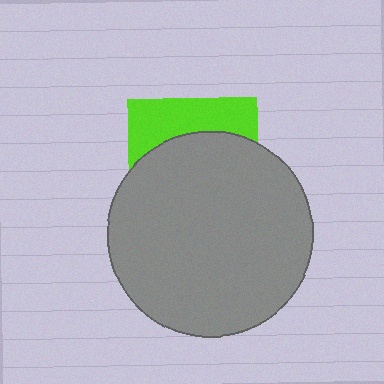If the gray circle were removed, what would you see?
You would see the complete lime square.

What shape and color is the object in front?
The object in front is a gray circle.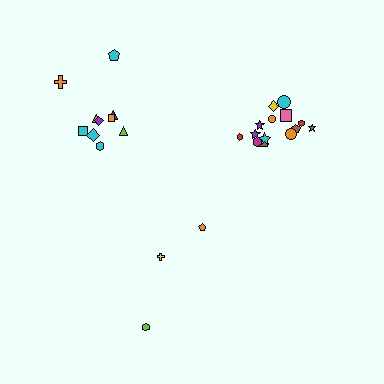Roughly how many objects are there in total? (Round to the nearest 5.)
Roughly 30 objects in total.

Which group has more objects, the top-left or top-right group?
The top-right group.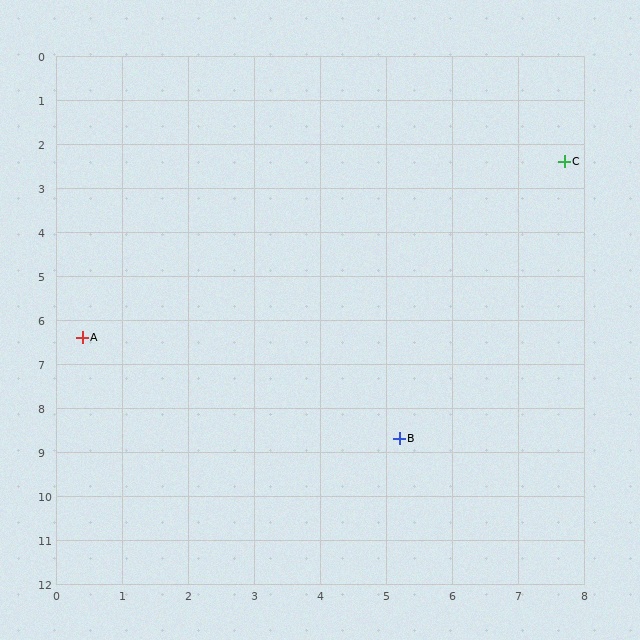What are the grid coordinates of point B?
Point B is at approximately (5.2, 8.7).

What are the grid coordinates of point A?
Point A is at approximately (0.4, 6.4).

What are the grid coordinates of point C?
Point C is at approximately (7.7, 2.4).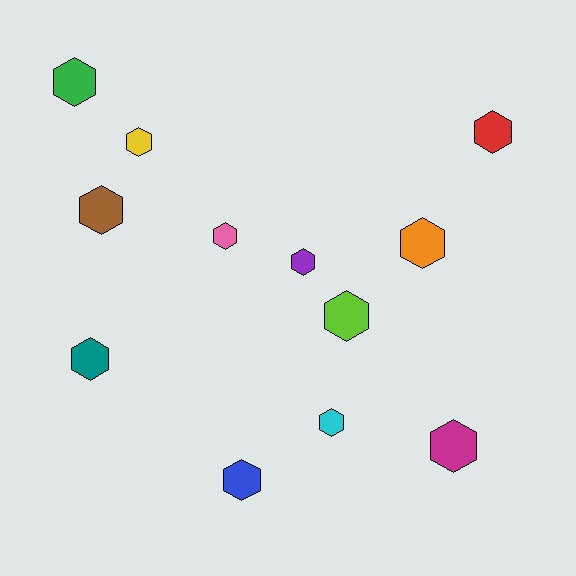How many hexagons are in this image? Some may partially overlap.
There are 12 hexagons.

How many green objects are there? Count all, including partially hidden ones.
There is 1 green object.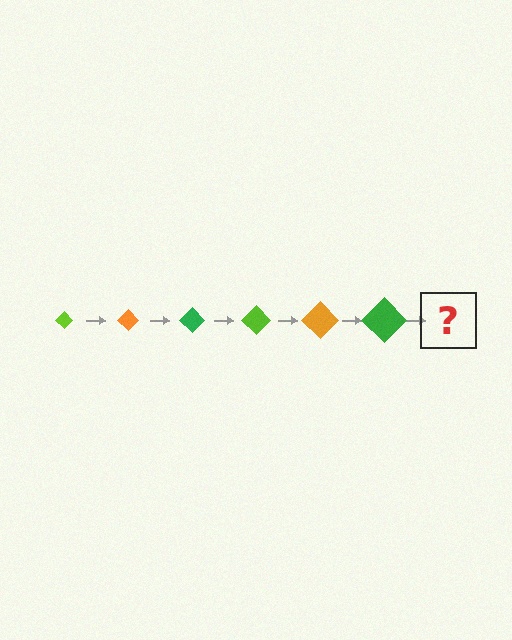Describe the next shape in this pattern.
It should be a lime diamond, larger than the previous one.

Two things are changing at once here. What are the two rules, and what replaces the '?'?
The two rules are that the diamond grows larger each step and the color cycles through lime, orange, and green. The '?' should be a lime diamond, larger than the previous one.